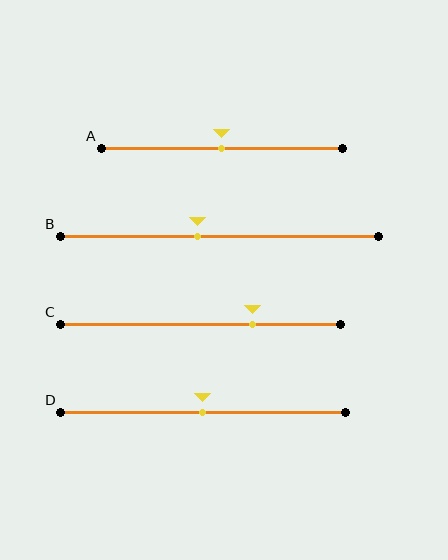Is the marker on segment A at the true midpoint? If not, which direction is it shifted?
Yes, the marker on segment A is at the true midpoint.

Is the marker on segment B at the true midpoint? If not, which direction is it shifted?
No, the marker on segment B is shifted to the left by about 7% of the segment length.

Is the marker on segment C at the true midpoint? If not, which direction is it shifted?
No, the marker on segment C is shifted to the right by about 19% of the segment length.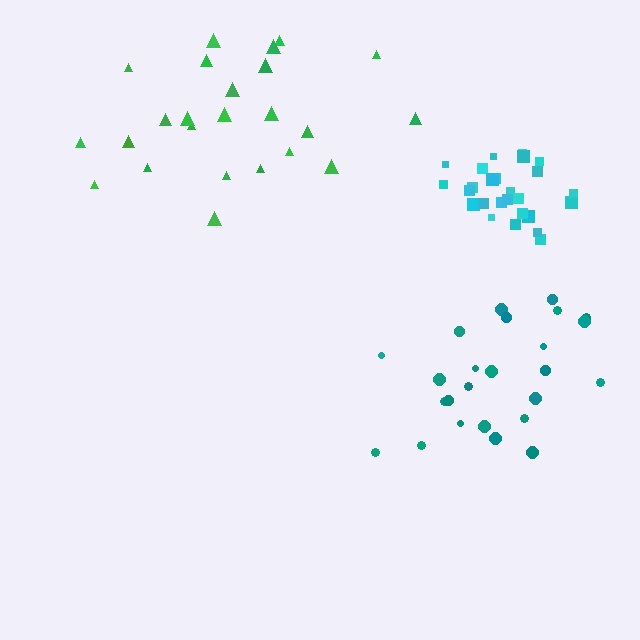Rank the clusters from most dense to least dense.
cyan, teal, green.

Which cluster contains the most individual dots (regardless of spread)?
Cyan (26).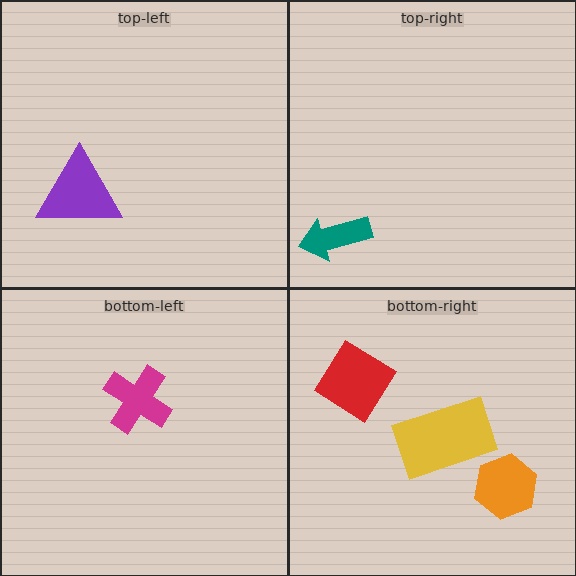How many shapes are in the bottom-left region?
1.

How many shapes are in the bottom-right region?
3.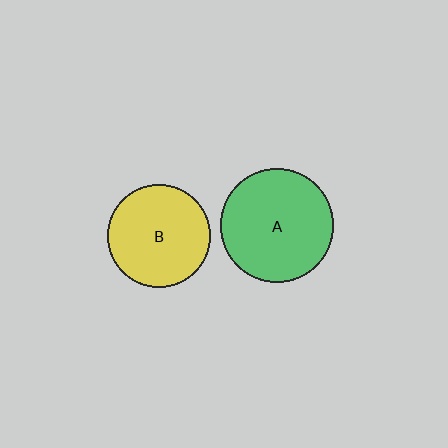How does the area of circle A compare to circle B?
Approximately 1.2 times.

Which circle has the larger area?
Circle A (green).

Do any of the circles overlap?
No, none of the circles overlap.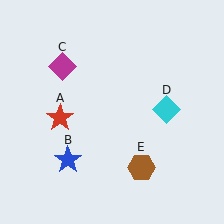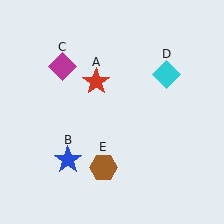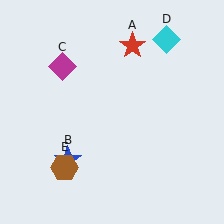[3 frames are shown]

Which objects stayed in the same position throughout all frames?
Blue star (object B) and magenta diamond (object C) remained stationary.